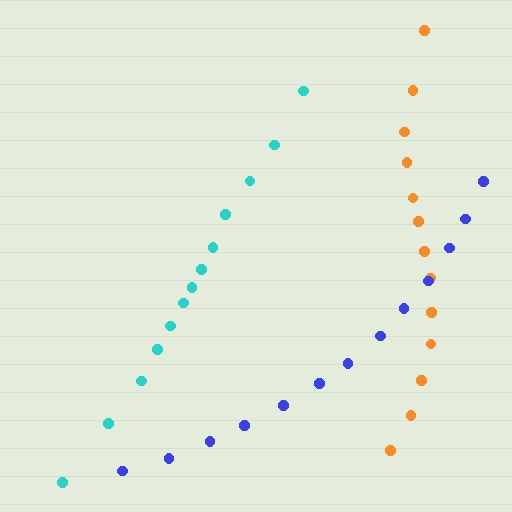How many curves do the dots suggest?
There are 3 distinct paths.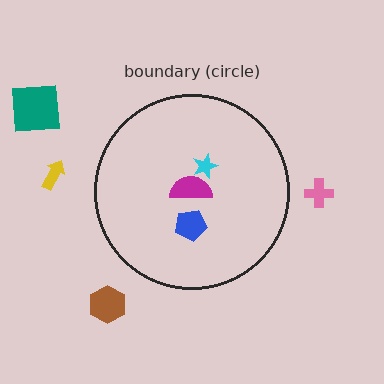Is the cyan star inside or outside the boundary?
Inside.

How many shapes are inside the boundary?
3 inside, 4 outside.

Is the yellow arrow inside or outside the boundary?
Outside.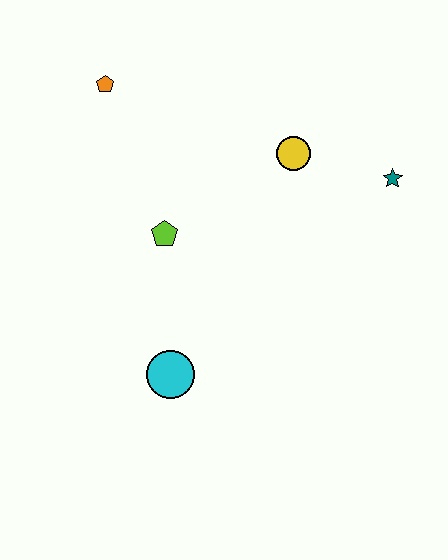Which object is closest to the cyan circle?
The lime pentagon is closest to the cyan circle.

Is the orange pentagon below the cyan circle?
No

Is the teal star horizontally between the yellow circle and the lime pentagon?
No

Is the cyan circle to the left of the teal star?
Yes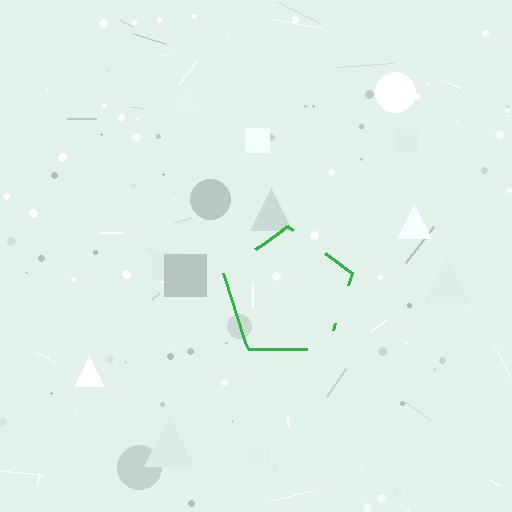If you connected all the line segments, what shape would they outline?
They would outline a pentagon.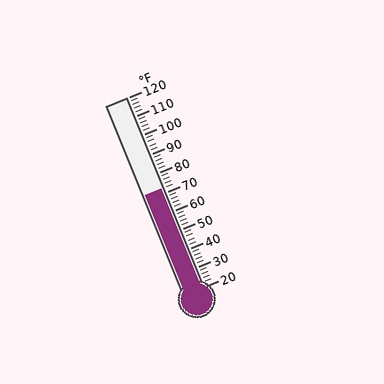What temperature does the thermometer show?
The thermometer shows approximately 72°F.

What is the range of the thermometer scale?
The thermometer scale ranges from 20°F to 120°F.